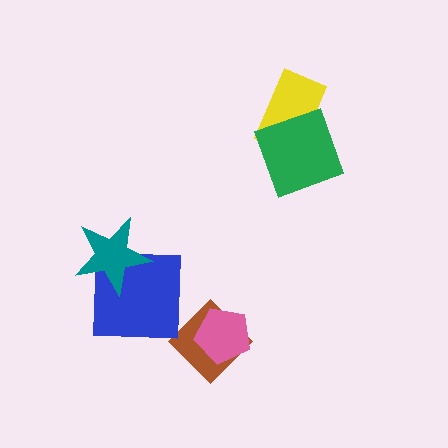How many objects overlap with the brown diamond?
1 object overlaps with the brown diamond.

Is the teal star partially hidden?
No, no other shape covers it.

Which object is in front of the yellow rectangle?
The green square is in front of the yellow rectangle.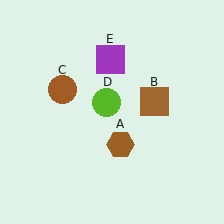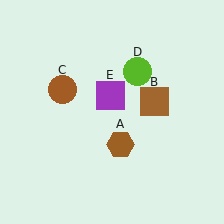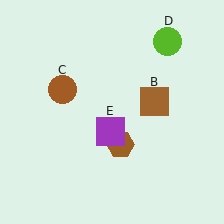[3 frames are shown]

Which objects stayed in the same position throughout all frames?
Brown hexagon (object A) and brown square (object B) and brown circle (object C) remained stationary.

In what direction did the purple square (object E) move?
The purple square (object E) moved down.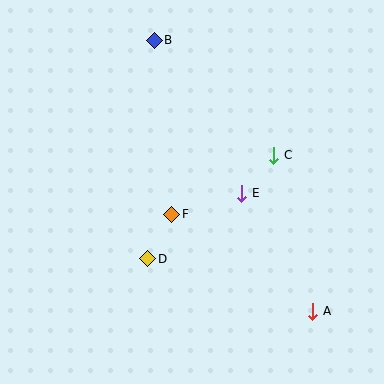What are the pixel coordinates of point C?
Point C is at (274, 155).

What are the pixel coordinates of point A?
Point A is at (313, 311).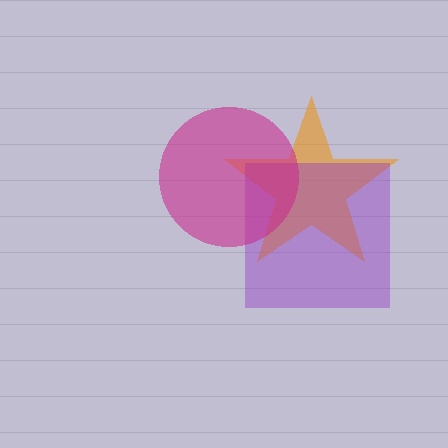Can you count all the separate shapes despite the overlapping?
Yes, there are 3 separate shapes.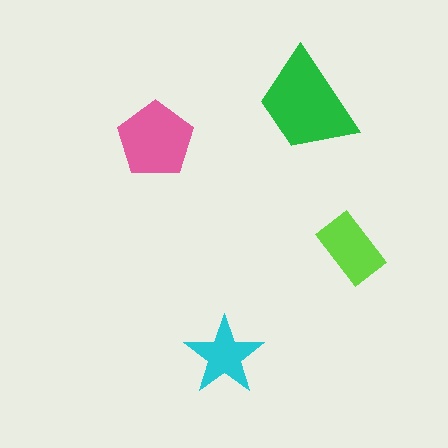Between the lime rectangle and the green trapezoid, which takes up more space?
The green trapezoid.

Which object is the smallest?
The cyan star.